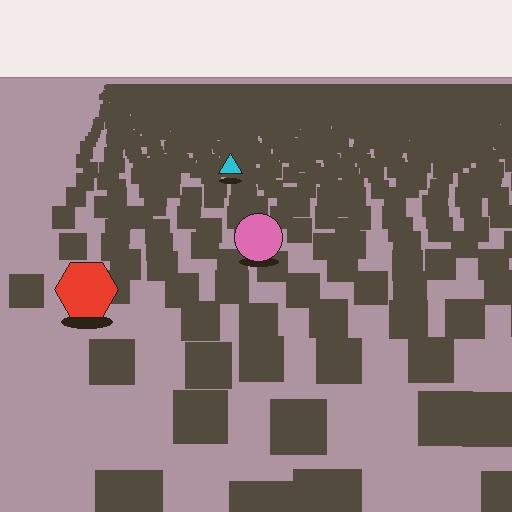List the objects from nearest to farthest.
From nearest to farthest: the red hexagon, the pink circle, the cyan triangle.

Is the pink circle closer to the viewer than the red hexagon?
No. The red hexagon is closer — you can tell from the texture gradient: the ground texture is coarser near it.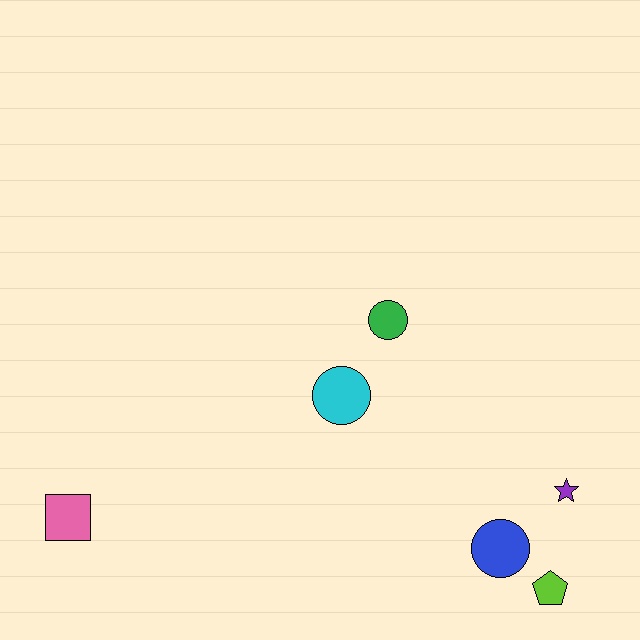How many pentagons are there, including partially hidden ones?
There is 1 pentagon.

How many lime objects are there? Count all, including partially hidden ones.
There is 1 lime object.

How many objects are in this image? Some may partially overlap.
There are 6 objects.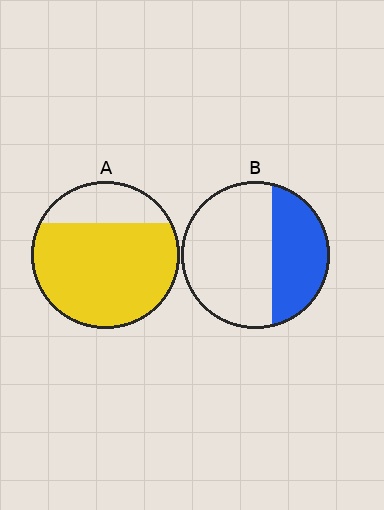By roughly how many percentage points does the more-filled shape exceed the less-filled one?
By roughly 40 percentage points (A over B).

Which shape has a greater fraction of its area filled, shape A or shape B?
Shape A.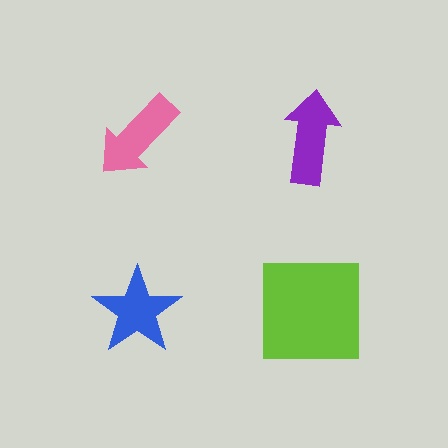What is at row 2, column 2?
A lime square.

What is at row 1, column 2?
A purple arrow.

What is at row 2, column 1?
A blue star.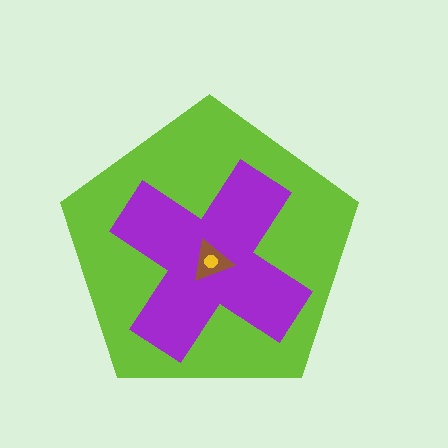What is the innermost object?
The yellow circle.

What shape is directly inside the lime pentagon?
The purple cross.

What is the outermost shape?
The lime pentagon.